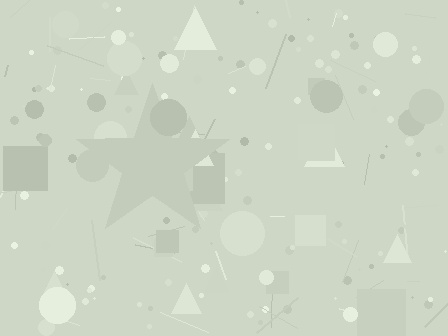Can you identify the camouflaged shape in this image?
The camouflaged shape is a star.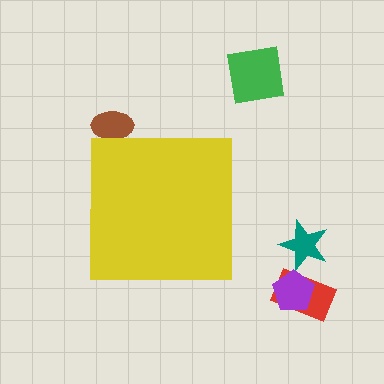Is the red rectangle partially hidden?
No, the red rectangle is fully visible.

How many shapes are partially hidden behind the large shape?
1 shape is partially hidden.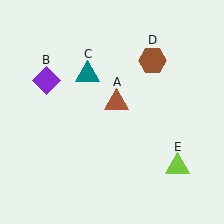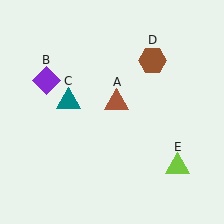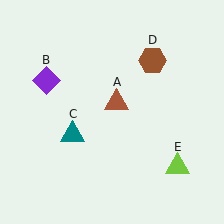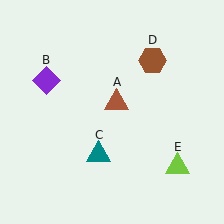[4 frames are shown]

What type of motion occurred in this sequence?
The teal triangle (object C) rotated counterclockwise around the center of the scene.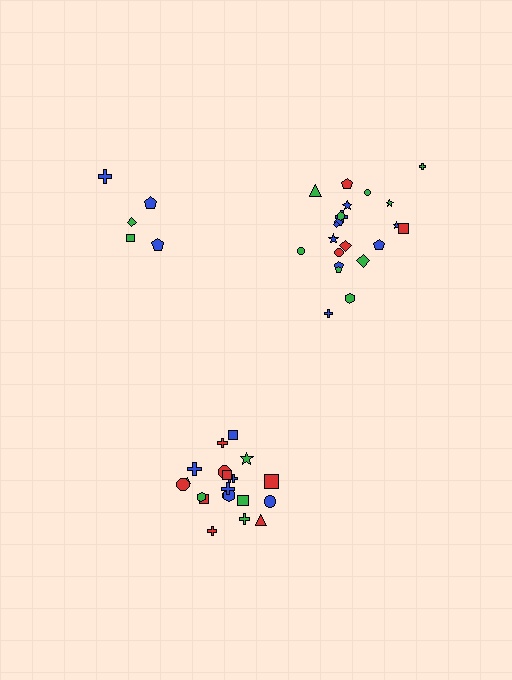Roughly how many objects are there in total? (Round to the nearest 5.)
Roughly 50 objects in total.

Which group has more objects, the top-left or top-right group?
The top-right group.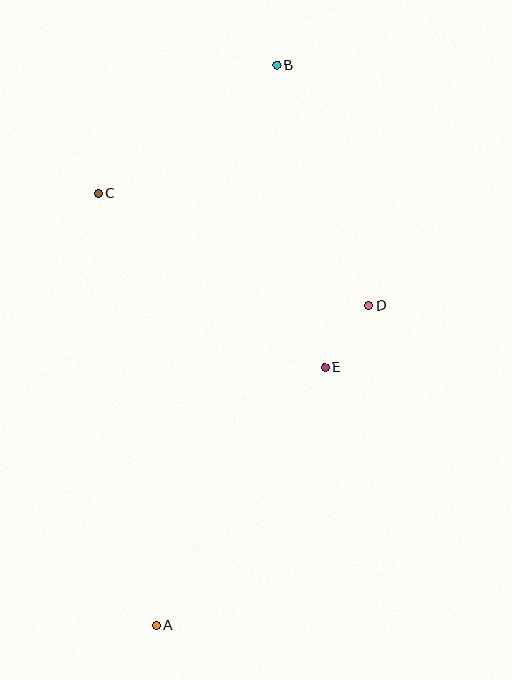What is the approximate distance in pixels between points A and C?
The distance between A and C is approximately 436 pixels.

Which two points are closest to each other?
Points D and E are closest to each other.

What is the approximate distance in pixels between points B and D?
The distance between B and D is approximately 257 pixels.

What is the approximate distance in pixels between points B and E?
The distance between B and E is approximately 306 pixels.